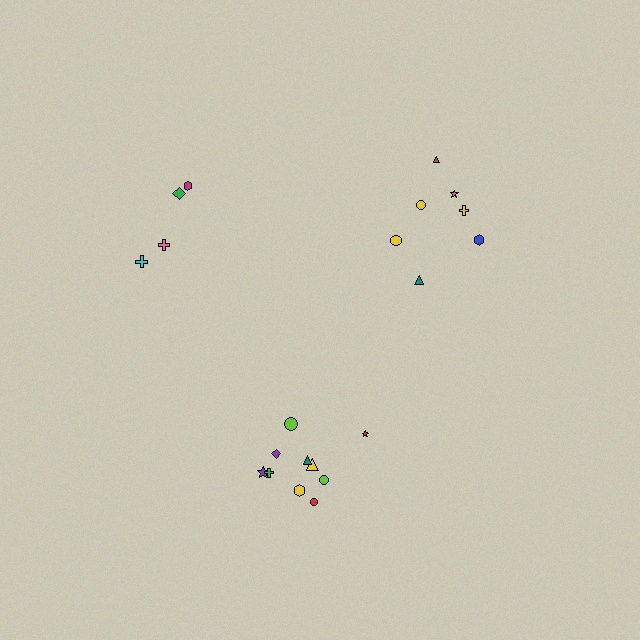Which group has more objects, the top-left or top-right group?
The top-right group.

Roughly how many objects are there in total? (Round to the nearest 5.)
Roughly 20 objects in total.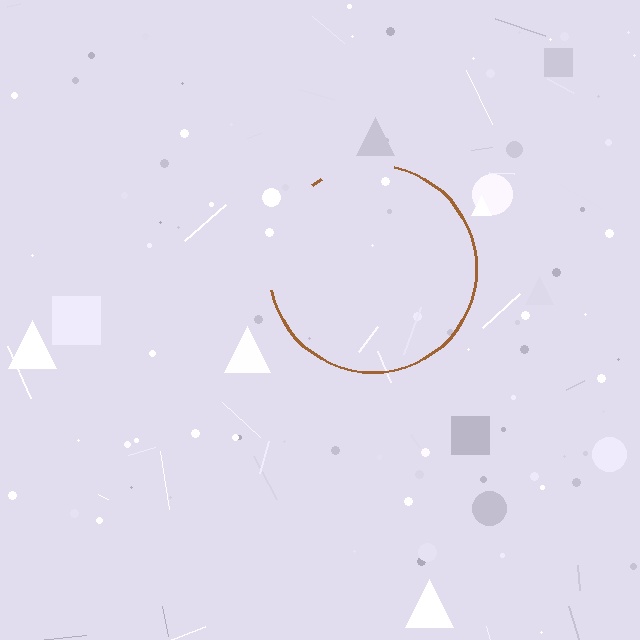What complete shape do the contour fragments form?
The contour fragments form a circle.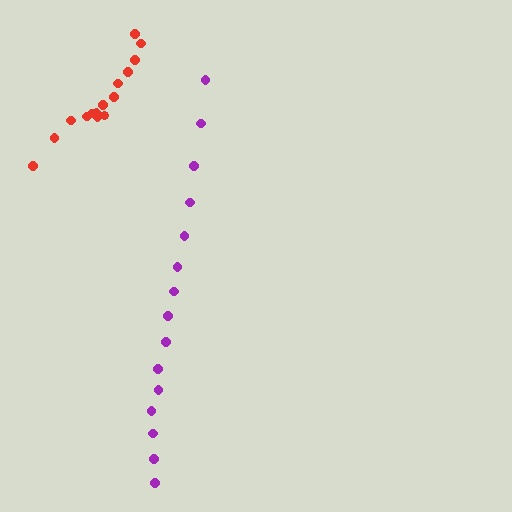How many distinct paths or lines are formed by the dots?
There are 2 distinct paths.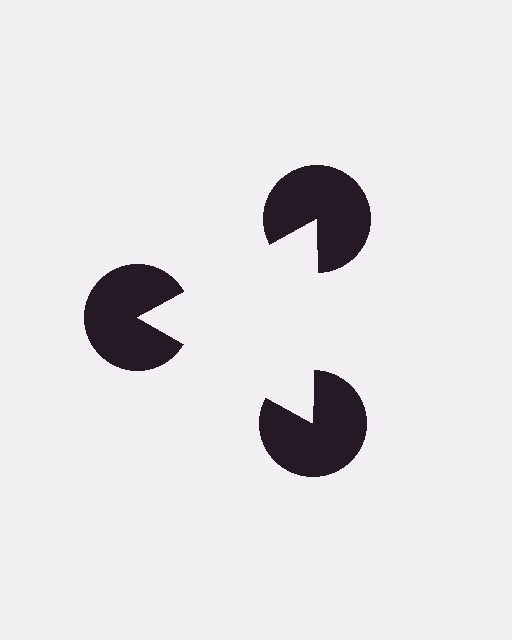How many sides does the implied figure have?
3 sides.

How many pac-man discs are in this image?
There are 3 — one at each vertex of the illusory triangle.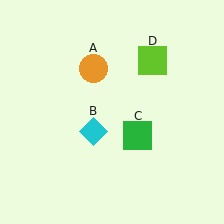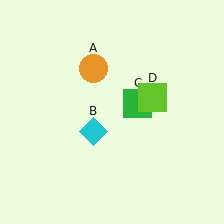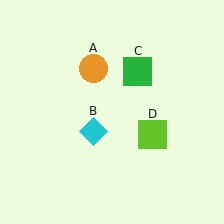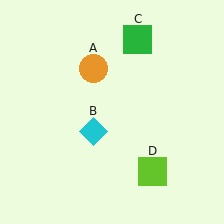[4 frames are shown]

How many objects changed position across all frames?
2 objects changed position: green square (object C), lime square (object D).